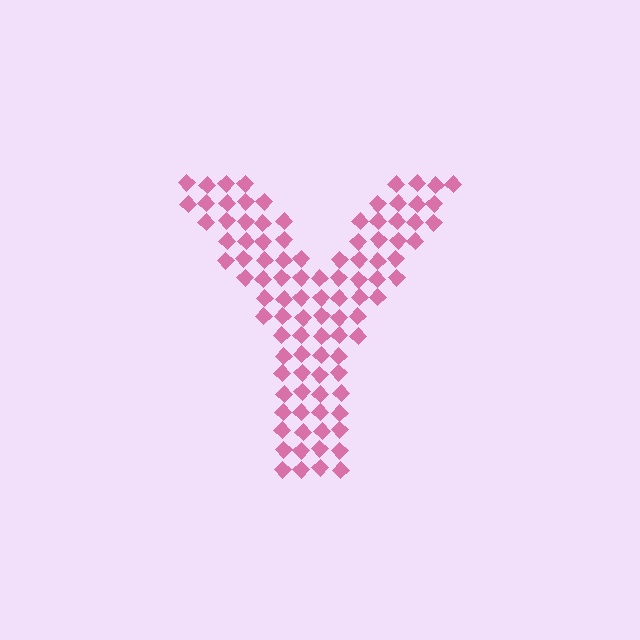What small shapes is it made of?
It is made of small diamonds.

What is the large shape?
The large shape is the letter Y.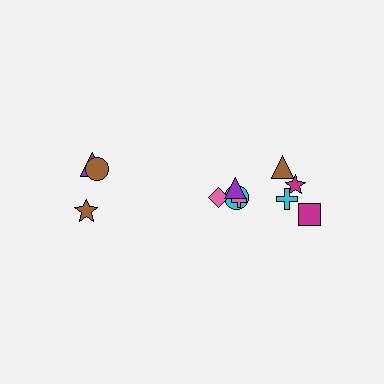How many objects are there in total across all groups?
There are 11 objects.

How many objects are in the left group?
There are 3 objects.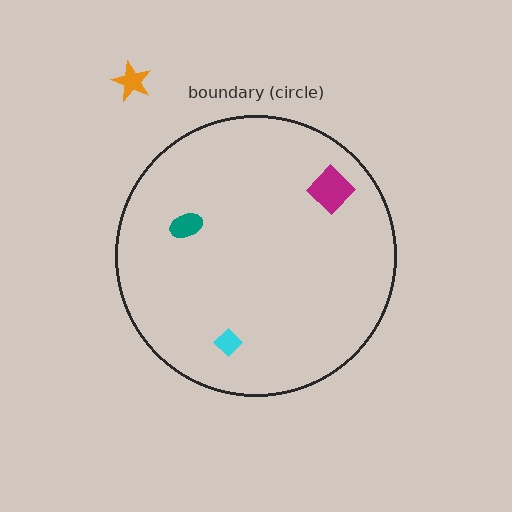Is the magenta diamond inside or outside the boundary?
Inside.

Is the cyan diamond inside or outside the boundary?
Inside.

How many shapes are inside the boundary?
3 inside, 1 outside.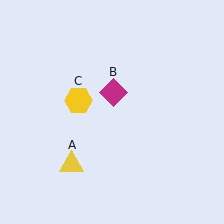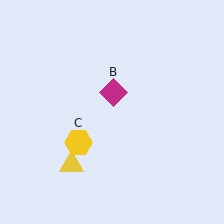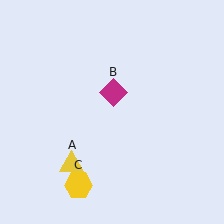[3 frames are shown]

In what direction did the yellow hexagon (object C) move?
The yellow hexagon (object C) moved down.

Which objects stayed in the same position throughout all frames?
Yellow triangle (object A) and magenta diamond (object B) remained stationary.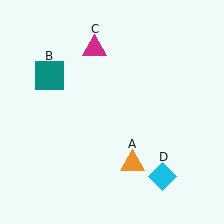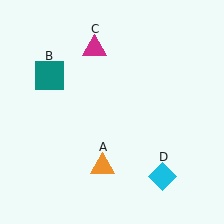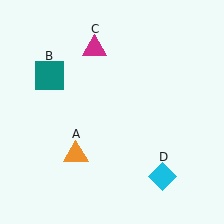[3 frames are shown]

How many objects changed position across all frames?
1 object changed position: orange triangle (object A).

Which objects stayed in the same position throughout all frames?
Teal square (object B) and magenta triangle (object C) and cyan diamond (object D) remained stationary.